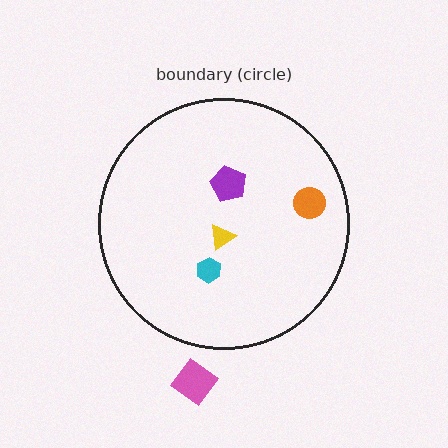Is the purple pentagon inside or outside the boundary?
Inside.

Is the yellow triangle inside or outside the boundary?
Inside.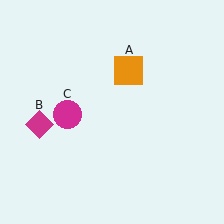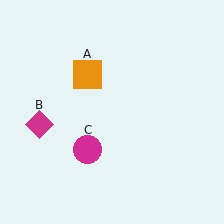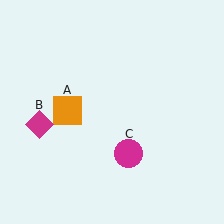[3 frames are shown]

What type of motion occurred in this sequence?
The orange square (object A), magenta circle (object C) rotated counterclockwise around the center of the scene.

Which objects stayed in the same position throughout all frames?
Magenta diamond (object B) remained stationary.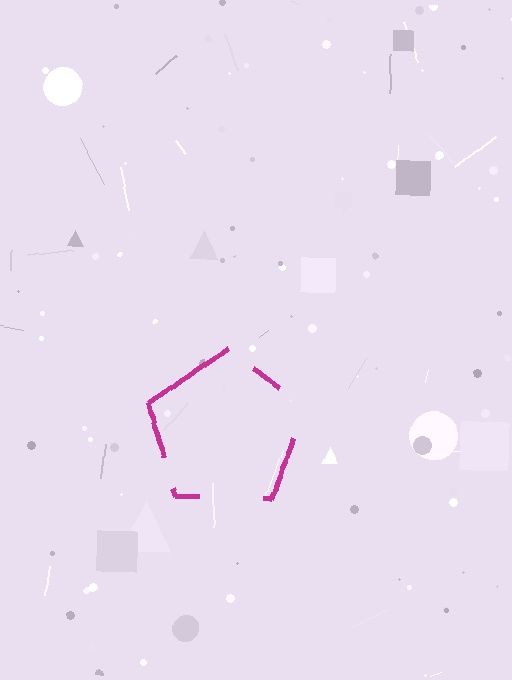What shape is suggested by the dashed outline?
The dashed outline suggests a pentagon.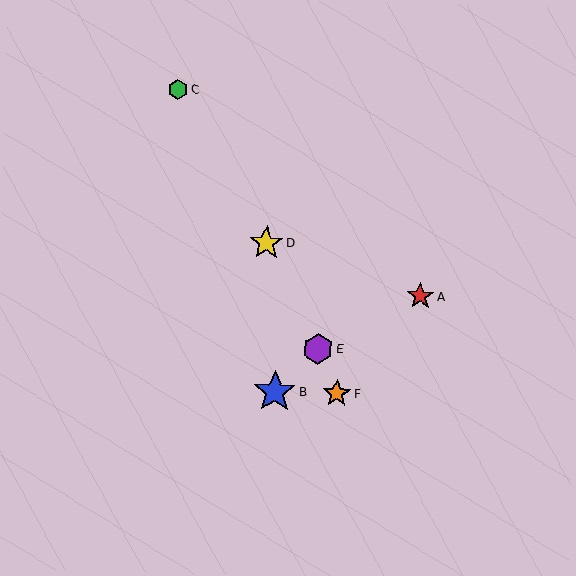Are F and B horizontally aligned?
Yes, both are at y≈394.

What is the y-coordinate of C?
Object C is at y≈89.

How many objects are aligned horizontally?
2 objects (B, F) are aligned horizontally.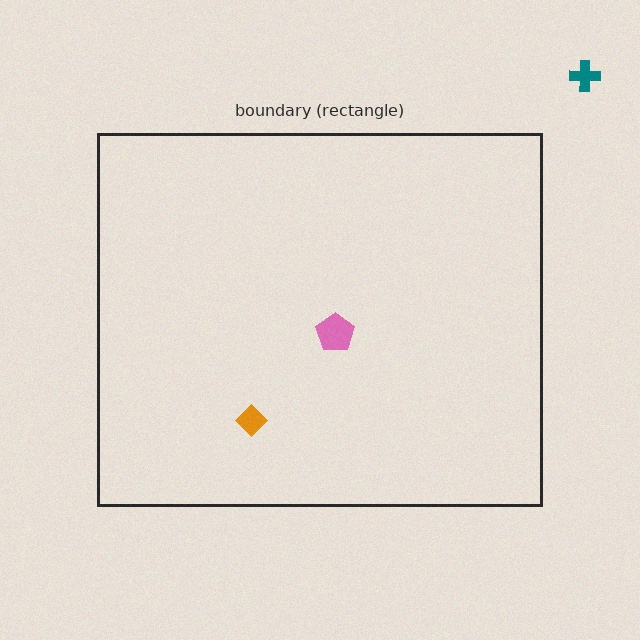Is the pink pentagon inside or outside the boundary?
Inside.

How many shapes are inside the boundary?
2 inside, 1 outside.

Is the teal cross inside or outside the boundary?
Outside.